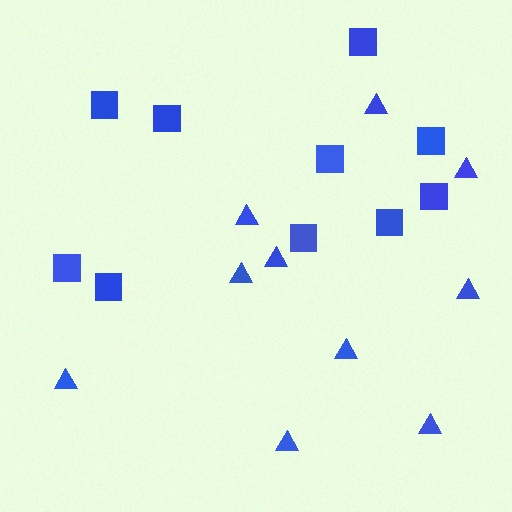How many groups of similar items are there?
There are 2 groups: one group of squares (10) and one group of triangles (10).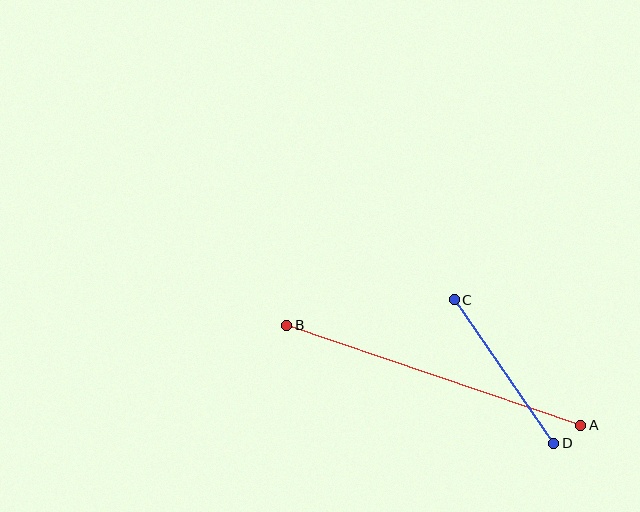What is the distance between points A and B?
The distance is approximately 310 pixels.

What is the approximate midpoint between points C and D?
The midpoint is at approximately (504, 372) pixels.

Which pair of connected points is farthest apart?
Points A and B are farthest apart.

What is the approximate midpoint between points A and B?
The midpoint is at approximately (434, 375) pixels.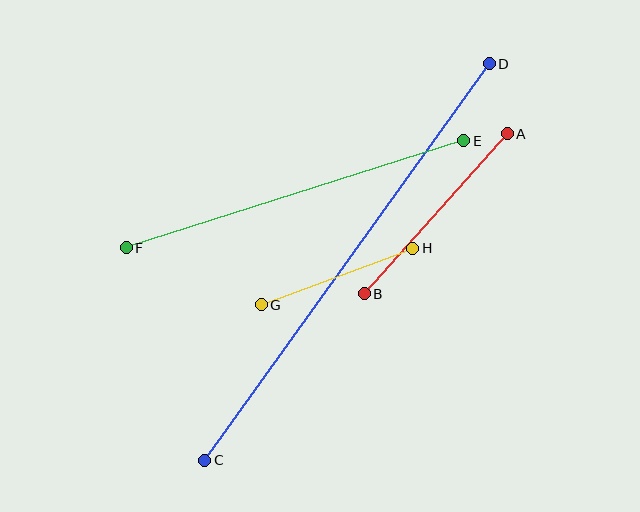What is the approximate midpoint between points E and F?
The midpoint is at approximately (295, 194) pixels.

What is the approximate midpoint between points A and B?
The midpoint is at approximately (436, 214) pixels.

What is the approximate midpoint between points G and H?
The midpoint is at approximately (337, 277) pixels.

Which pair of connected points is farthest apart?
Points C and D are farthest apart.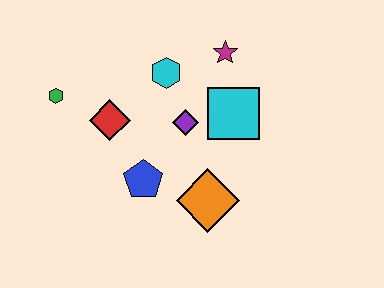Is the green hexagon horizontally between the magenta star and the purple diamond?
No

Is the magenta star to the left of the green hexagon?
No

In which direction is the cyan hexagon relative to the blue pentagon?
The cyan hexagon is above the blue pentagon.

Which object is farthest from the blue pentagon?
The magenta star is farthest from the blue pentagon.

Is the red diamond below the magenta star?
Yes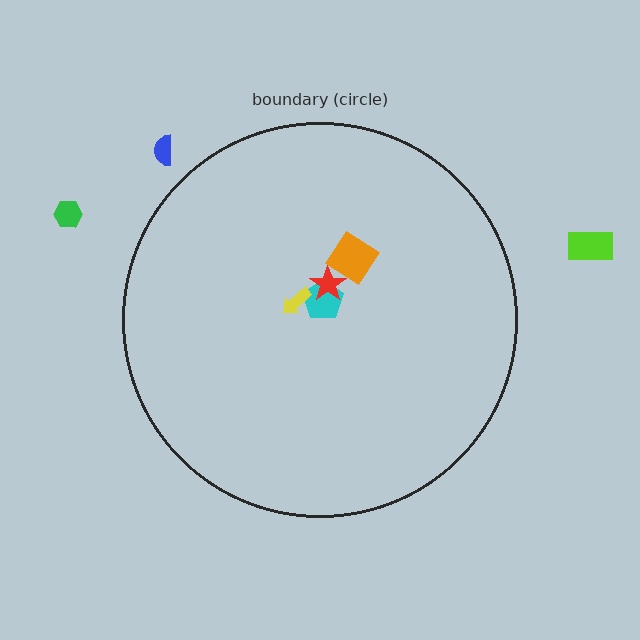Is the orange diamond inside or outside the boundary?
Inside.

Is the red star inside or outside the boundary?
Inside.